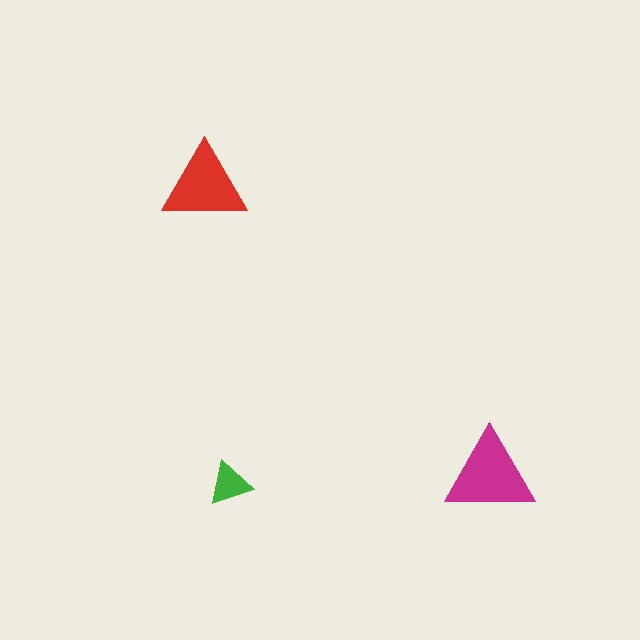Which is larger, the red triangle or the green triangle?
The red one.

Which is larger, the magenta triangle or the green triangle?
The magenta one.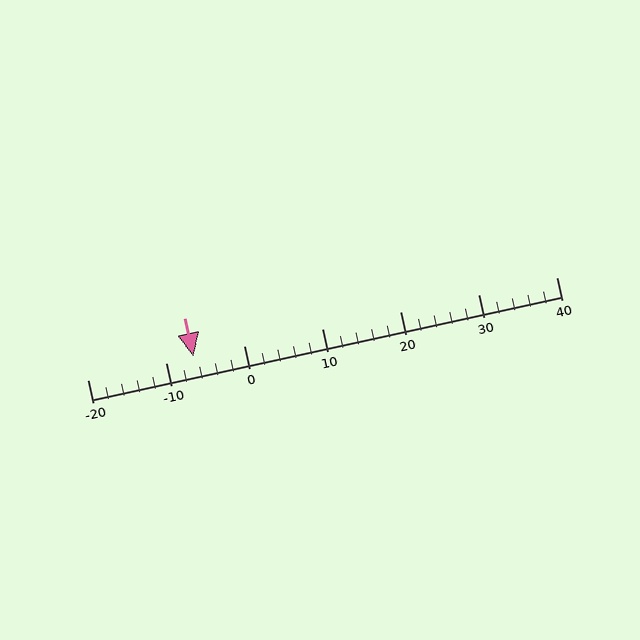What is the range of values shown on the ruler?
The ruler shows values from -20 to 40.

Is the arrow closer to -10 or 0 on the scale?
The arrow is closer to -10.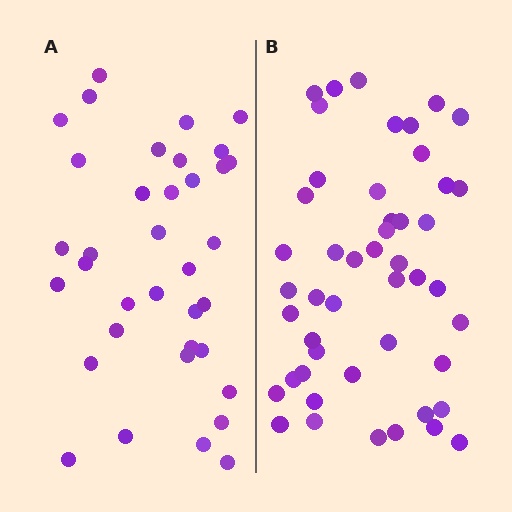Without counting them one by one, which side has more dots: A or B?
Region B (the right region) has more dots.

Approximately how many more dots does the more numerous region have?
Region B has roughly 12 or so more dots than region A.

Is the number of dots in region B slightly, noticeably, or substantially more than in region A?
Region B has noticeably more, but not dramatically so. The ratio is roughly 1.3 to 1.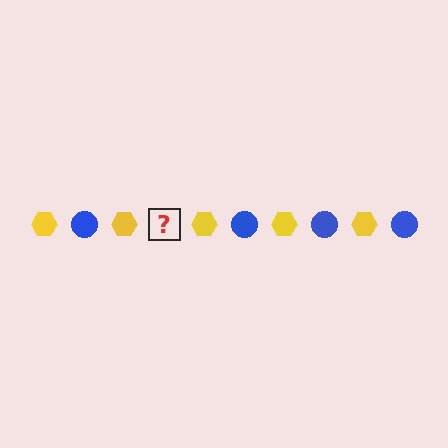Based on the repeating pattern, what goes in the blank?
The blank should be a blue circle.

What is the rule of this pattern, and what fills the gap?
The rule is that the pattern alternates between yellow hexagon and blue circle. The gap should be filled with a blue circle.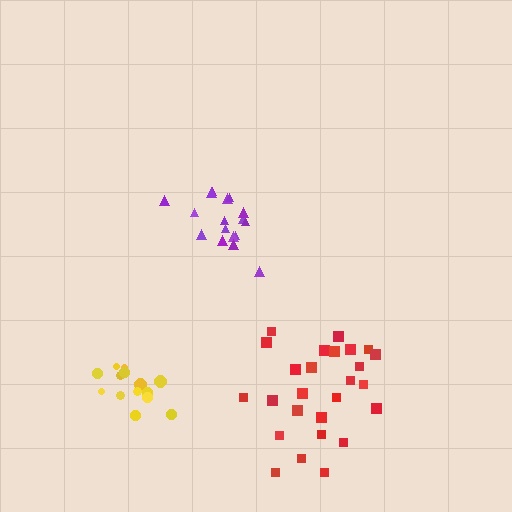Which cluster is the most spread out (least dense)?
Red.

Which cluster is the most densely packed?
Purple.